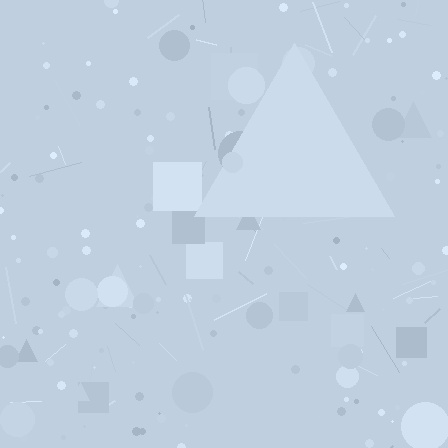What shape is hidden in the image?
A triangle is hidden in the image.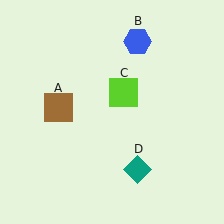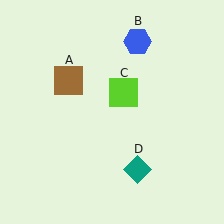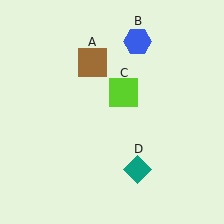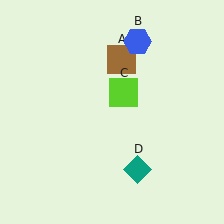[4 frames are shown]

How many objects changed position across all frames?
1 object changed position: brown square (object A).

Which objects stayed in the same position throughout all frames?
Blue hexagon (object B) and lime square (object C) and teal diamond (object D) remained stationary.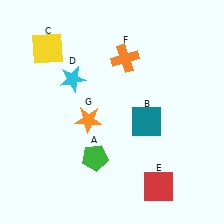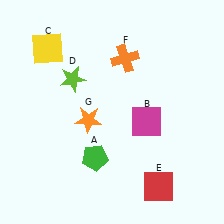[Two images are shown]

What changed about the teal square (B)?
In Image 1, B is teal. In Image 2, it changed to magenta.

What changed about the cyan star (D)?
In Image 1, D is cyan. In Image 2, it changed to lime.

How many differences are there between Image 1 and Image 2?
There are 2 differences between the two images.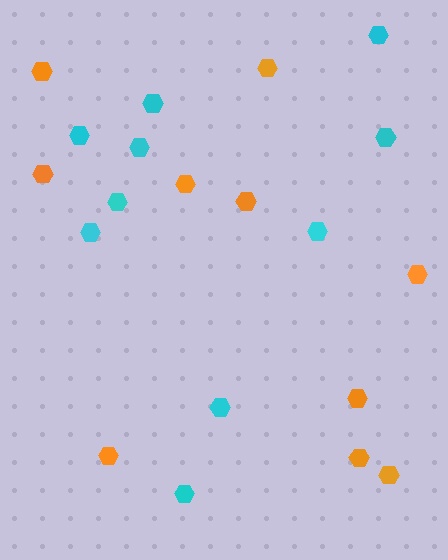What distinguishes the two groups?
There are 2 groups: one group of orange hexagons (10) and one group of cyan hexagons (10).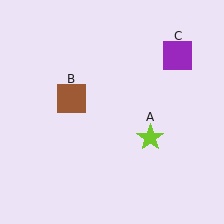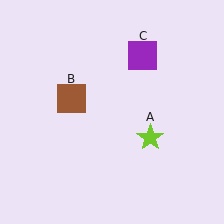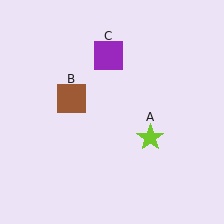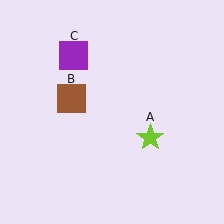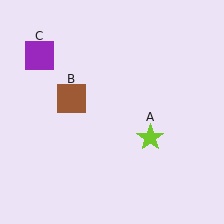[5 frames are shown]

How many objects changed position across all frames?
1 object changed position: purple square (object C).